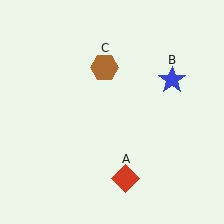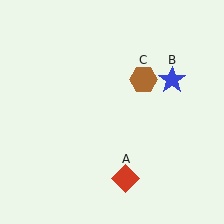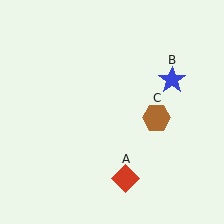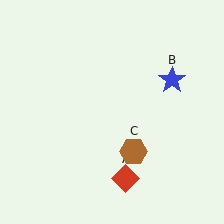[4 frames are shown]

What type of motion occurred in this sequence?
The brown hexagon (object C) rotated clockwise around the center of the scene.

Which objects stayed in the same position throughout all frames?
Red diamond (object A) and blue star (object B) remained stationary.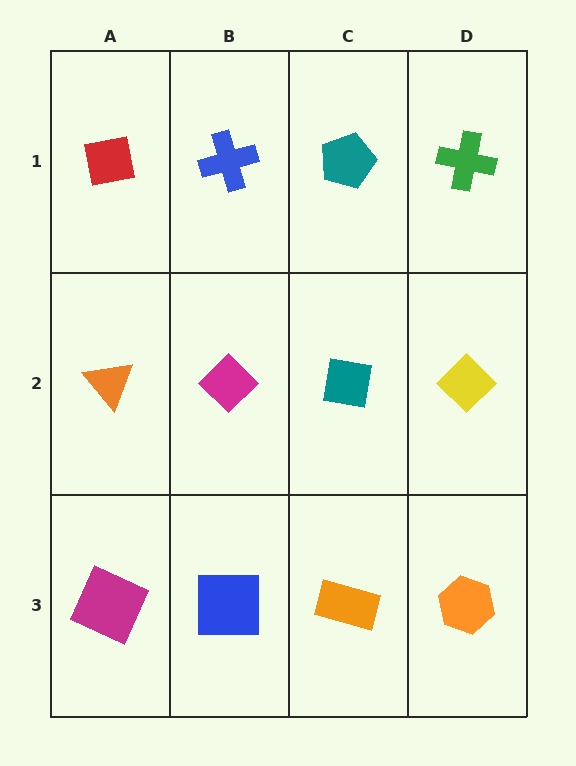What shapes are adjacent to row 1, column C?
A teal square (row 2, column C), a blue cross (row 1, column B), a green cross (row 1, column D).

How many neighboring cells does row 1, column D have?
2.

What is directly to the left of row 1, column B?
A red square.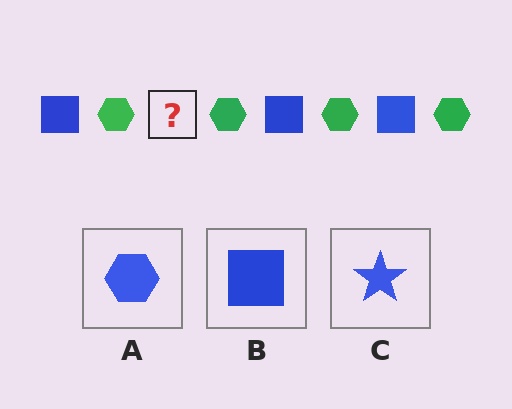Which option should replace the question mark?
Option B.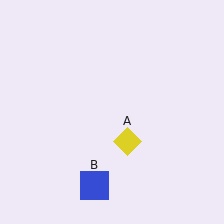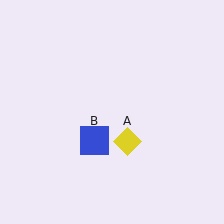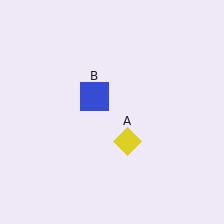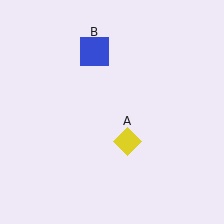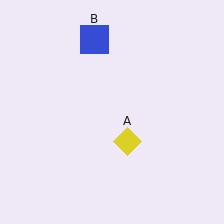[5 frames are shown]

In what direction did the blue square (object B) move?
The blue square (object B) moved up.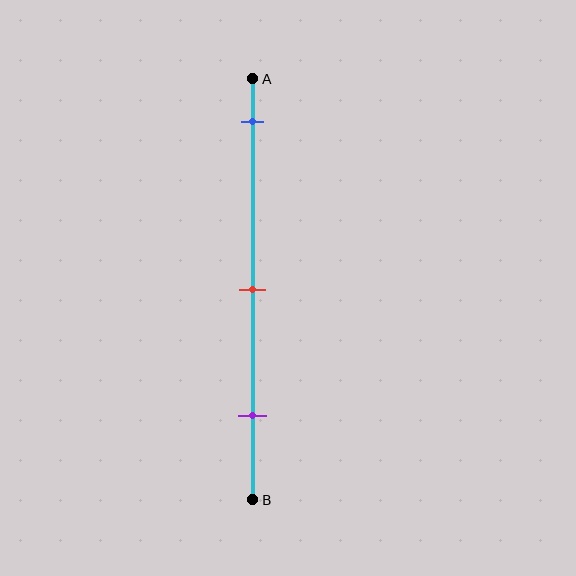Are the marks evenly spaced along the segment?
Yes, the marks are approximately evenly spaced.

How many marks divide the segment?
There are 3 marks dividing the segment.